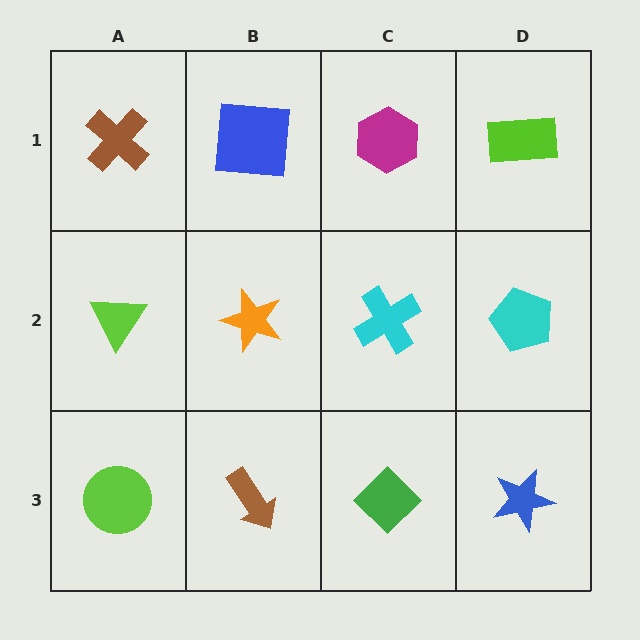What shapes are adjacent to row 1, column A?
A lime triangle (row 2, column A), a blue square (row 1, column B).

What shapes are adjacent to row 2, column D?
A lime rectangle (row 1, column D), a blue star (row 3, column D), a cyan cross (row 2, column C).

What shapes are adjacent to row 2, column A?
A brown cross (row 1, column A), a lime circle (row 3, column A), an orange star (row 2, column B).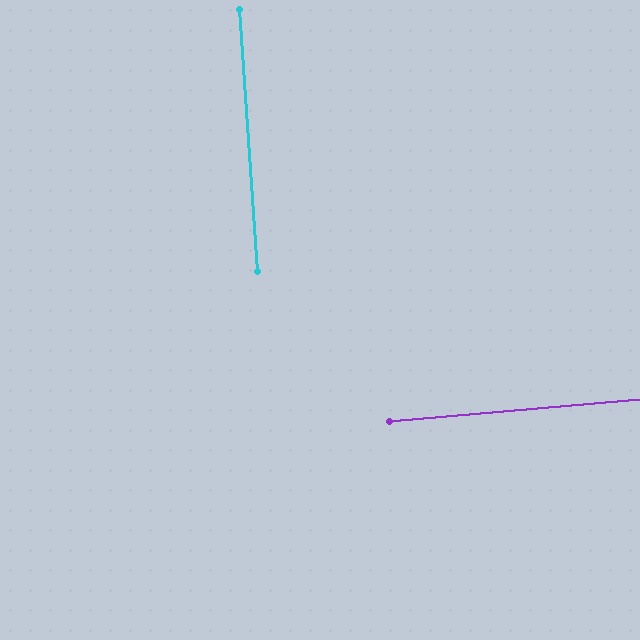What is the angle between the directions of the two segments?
Approximately 89 degrees.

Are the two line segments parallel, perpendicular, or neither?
Perpendicular — they meet at approximately 89°.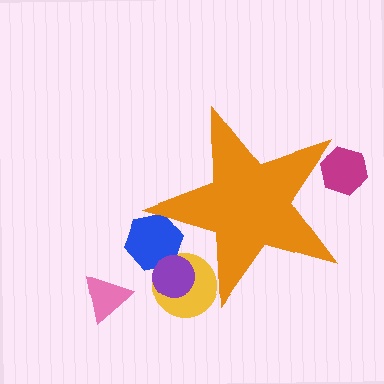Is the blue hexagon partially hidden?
Yes, the blue hexagon is partially hidden behind the orange star.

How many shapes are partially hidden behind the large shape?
5 shapes are partially hidden.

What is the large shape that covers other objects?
An orange star.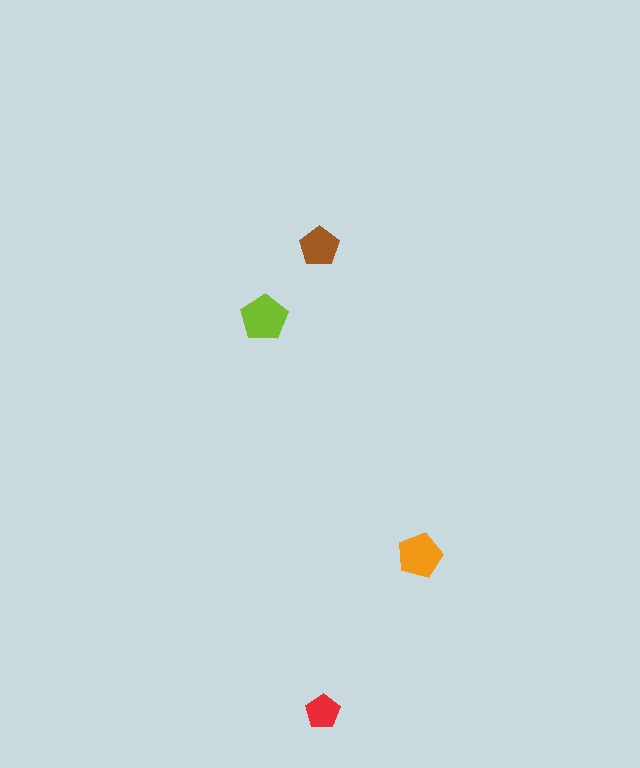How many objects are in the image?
There are 4 objects in the image.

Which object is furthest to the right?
The orange pentagon is rightmost.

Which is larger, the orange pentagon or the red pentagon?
The orange one.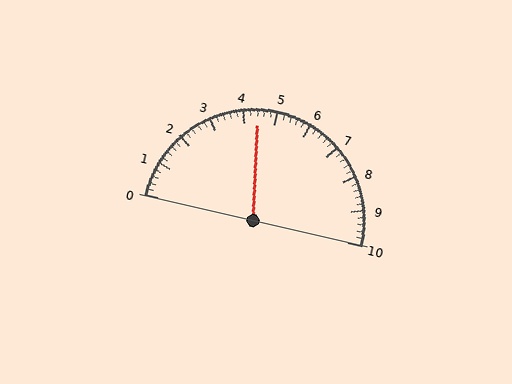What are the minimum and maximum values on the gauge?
The gauge ranges from 0 to 10.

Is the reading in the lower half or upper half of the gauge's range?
The reading is in the lower half of the range (0 to 10).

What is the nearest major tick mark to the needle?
The nearest major tick mark is 4.